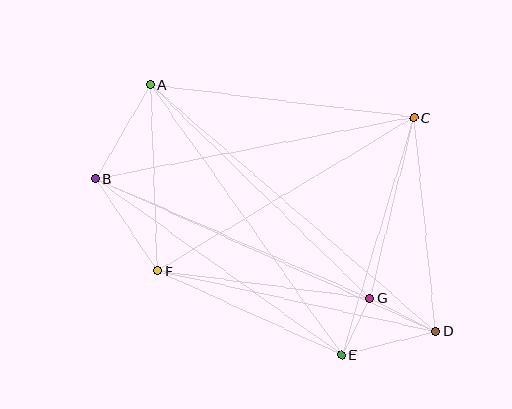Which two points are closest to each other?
Points E and G are closest to each other.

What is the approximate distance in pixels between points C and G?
The distance between C and G is approximately 186 pixels.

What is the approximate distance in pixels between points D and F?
The distance between D and F is approximately 285 pixels.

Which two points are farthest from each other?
Points A and D are farthest from each other.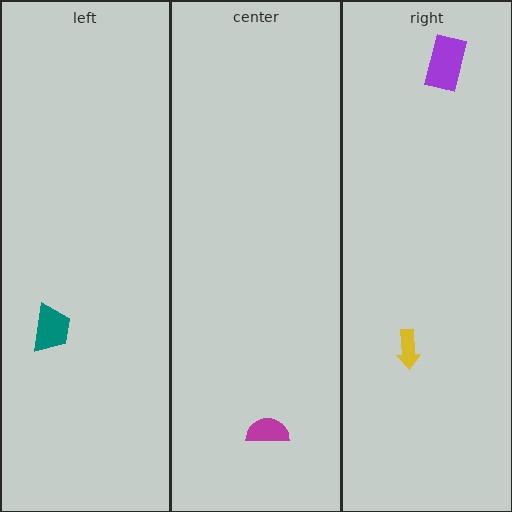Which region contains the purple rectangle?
The right region.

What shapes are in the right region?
The purple rectangle, the yellow arrow.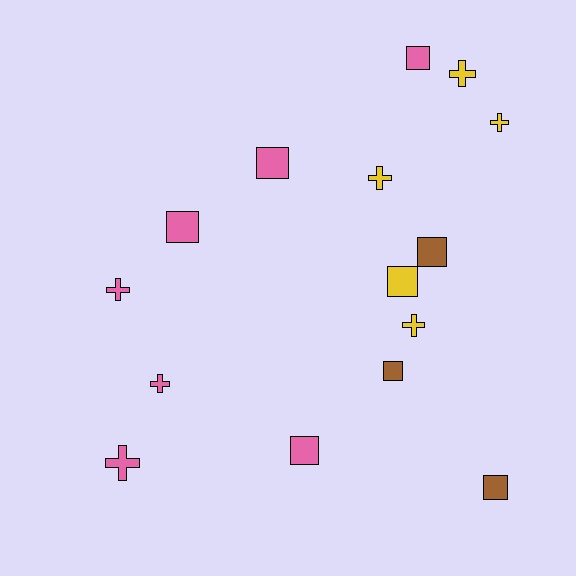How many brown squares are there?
There are 3 brown squares.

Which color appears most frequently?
Pink, with 7 objects.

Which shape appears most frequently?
Square, with 8 objects.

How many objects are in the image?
There are 15 objects.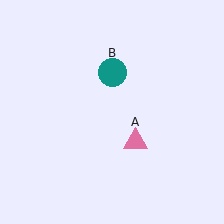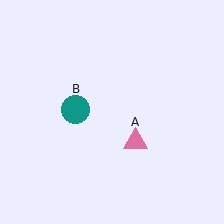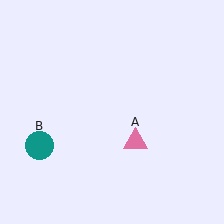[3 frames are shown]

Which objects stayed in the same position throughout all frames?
Pink triangle (object A) remained stationary.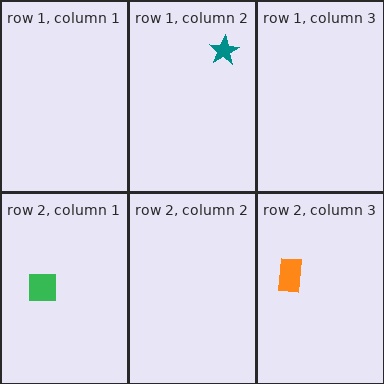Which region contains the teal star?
The row 1, column 2 region.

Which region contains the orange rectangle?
The row 2, column 3 region.